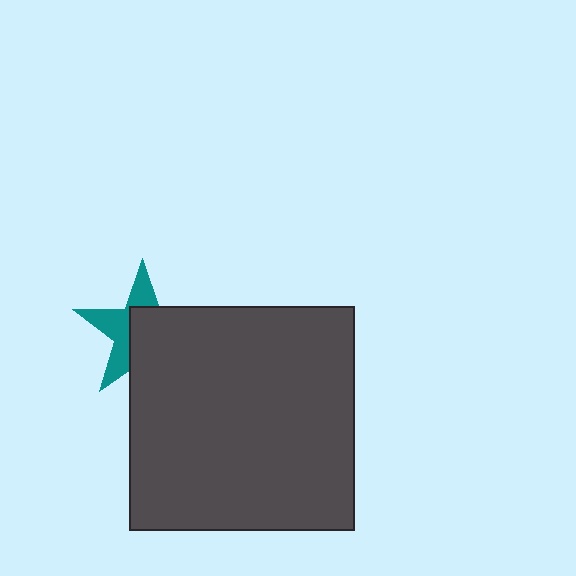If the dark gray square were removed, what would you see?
You would see the complete teal star.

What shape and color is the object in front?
The object in front is a dark gray square.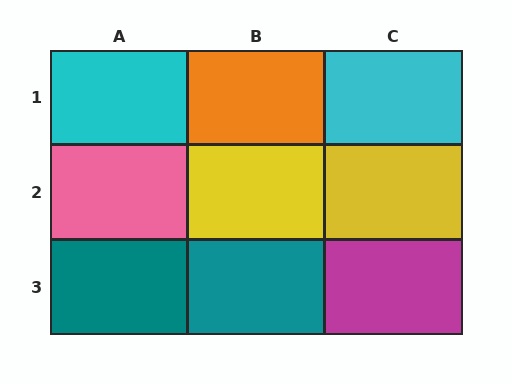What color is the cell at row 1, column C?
Cyan.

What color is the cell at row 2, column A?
Pink.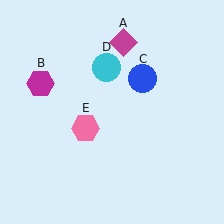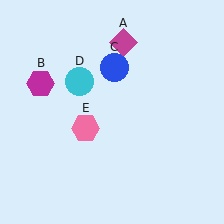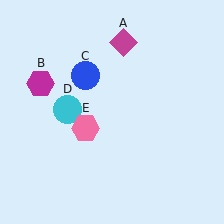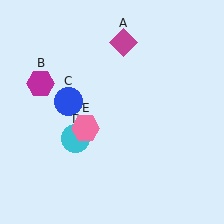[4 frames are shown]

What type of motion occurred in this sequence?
The blue circle (object C), cyan circle (object D) rotated counterclockwise around the center of the scene.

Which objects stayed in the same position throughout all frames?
Magenta diamond (object A) and magenta hexagon (object B) and pink hexagon (object E) remained stationary.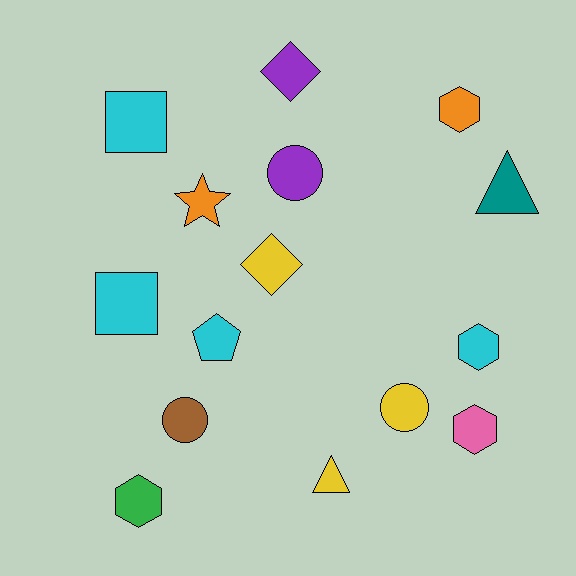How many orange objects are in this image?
There are 2 orange objects.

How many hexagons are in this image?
There are 4 hexagons.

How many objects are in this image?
There are 15 objects.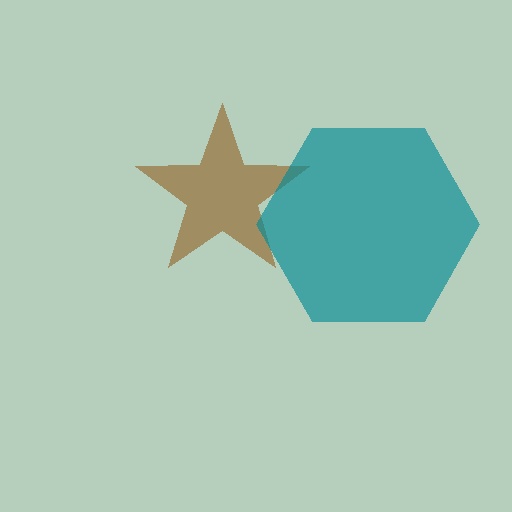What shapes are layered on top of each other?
The layered shapes are: a brown star, a teal hexagon.